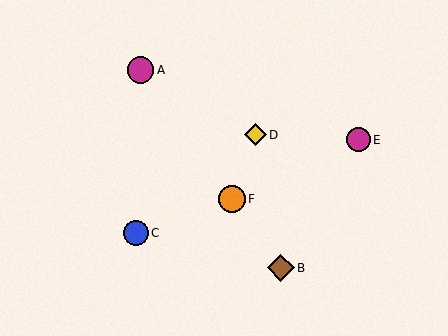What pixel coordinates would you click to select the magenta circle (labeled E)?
Click at (358, 140) to select the magenta circle E.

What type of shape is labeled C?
Shape C is a blue circle.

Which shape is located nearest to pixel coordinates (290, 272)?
The brown diamond (labeled B) at (281, 268) is nearest to that location.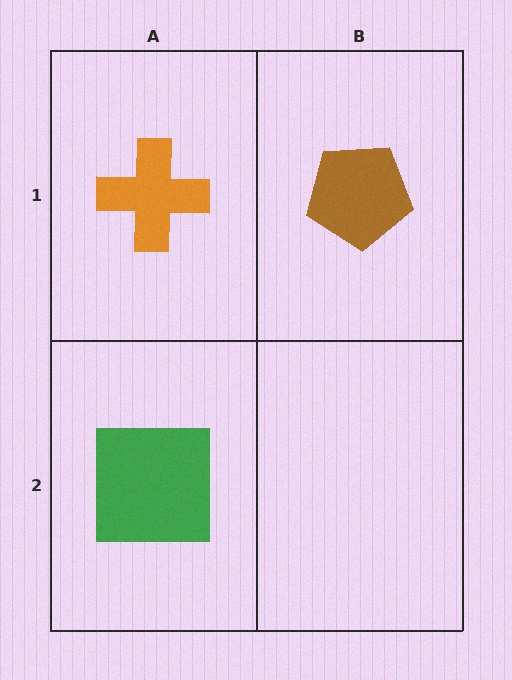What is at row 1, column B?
A brown pentagon.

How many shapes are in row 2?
1 shape.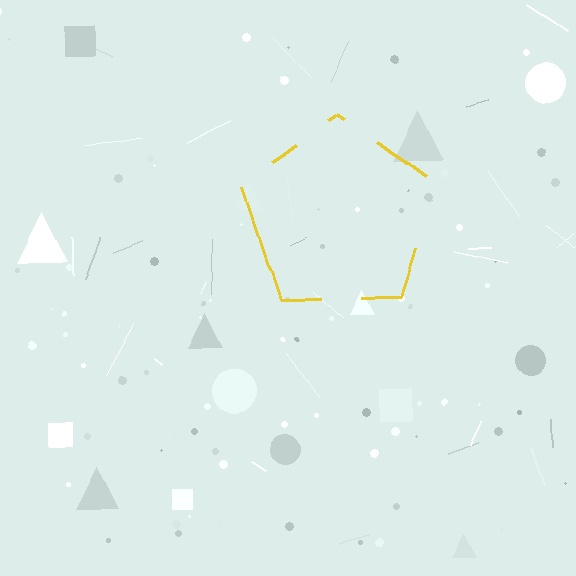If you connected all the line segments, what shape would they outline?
They would outline a pentagon.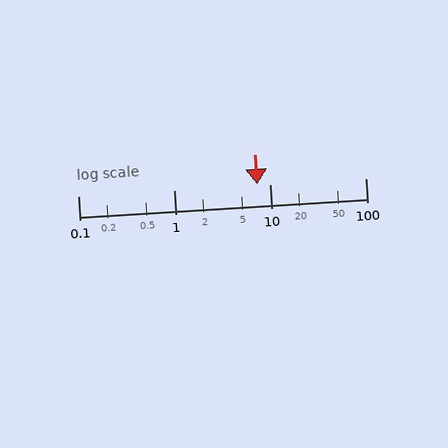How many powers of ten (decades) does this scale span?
The scale spans 3 decades, from 0.1 to 100.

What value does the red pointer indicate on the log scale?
The pointer indicates approximately 7.4.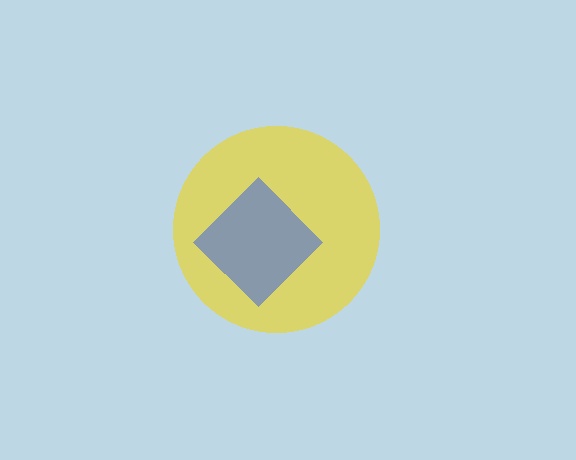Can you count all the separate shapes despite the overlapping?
Yes, there are 2 separate shapes.